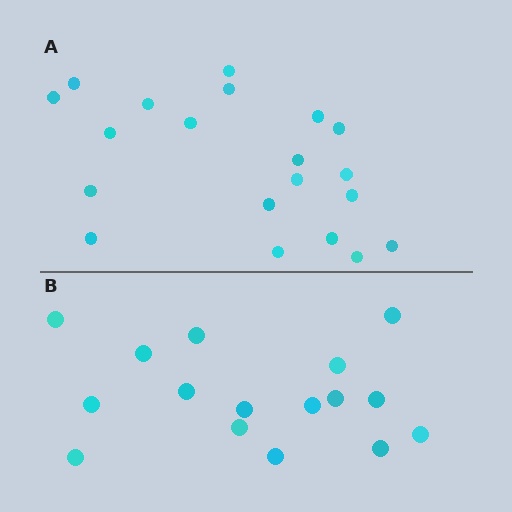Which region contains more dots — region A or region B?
Region A (the top region) has more dots.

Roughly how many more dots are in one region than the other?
Region A has about 4 more dots than region B.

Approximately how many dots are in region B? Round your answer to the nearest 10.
About 20 dots. (The exact count is 16, which rounds to 20.)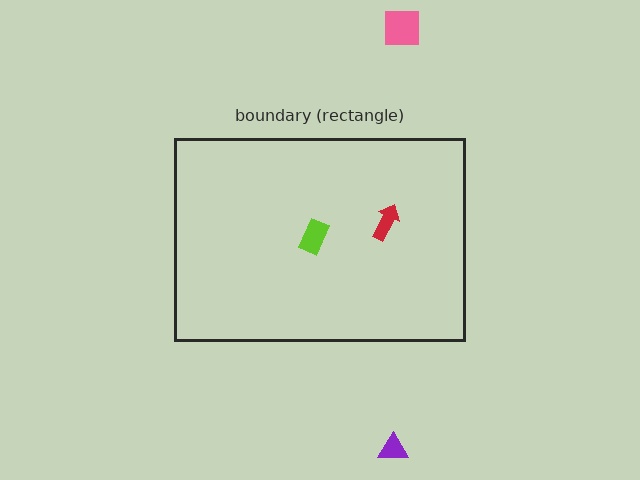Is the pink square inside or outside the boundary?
Outside.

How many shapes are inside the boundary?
2 inside, 2 outside.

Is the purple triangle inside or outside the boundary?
Outside.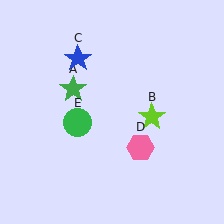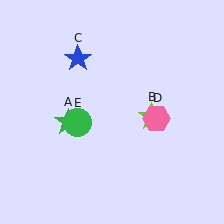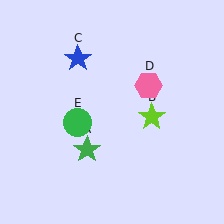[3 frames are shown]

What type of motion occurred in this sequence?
The green star (object A), pink hexagon (object D) rotated counterclockwise around the center of the scene.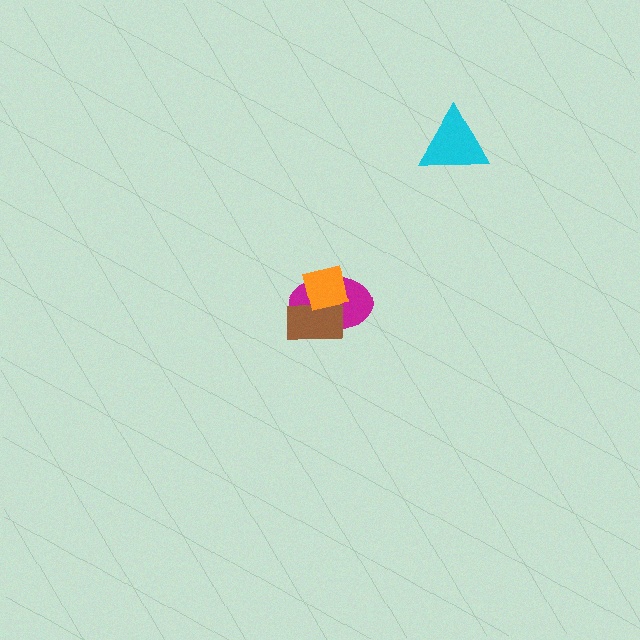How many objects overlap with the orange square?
2 objects overlap with the orange square.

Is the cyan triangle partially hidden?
No, no other shape covers it.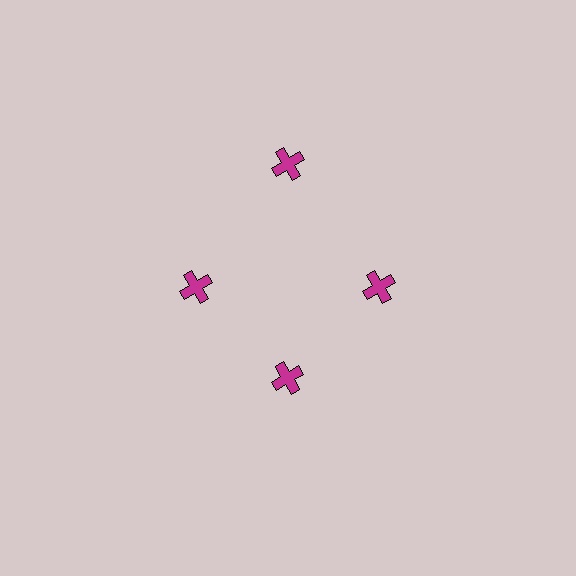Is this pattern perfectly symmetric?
No. The 4 magenta crosses are arranged in a ring, but one element near the 12 o'clock position is pushed outward from the center, breaking the 4-fold rotational symmetry.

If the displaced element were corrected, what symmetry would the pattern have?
It would have 4-fold rotational symmetry — the pattern would map onto itself every 90 degrees.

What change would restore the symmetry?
The symmetry would be restored by moving it inward, back onto the ring so that all 4 crosses sit at equal angles and equal distance from the center.